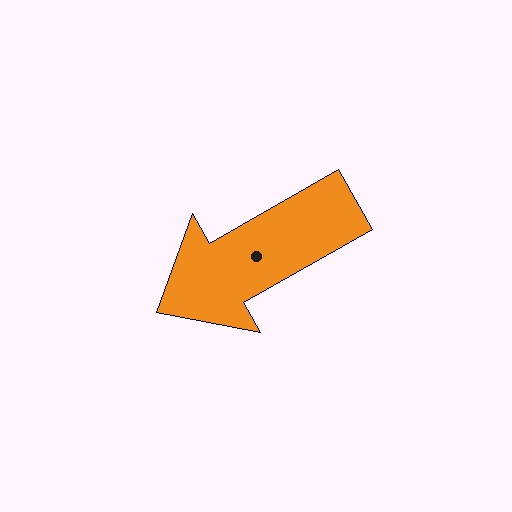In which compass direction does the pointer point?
Southwest.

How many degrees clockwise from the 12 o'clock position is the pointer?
Approximately 240 degrees.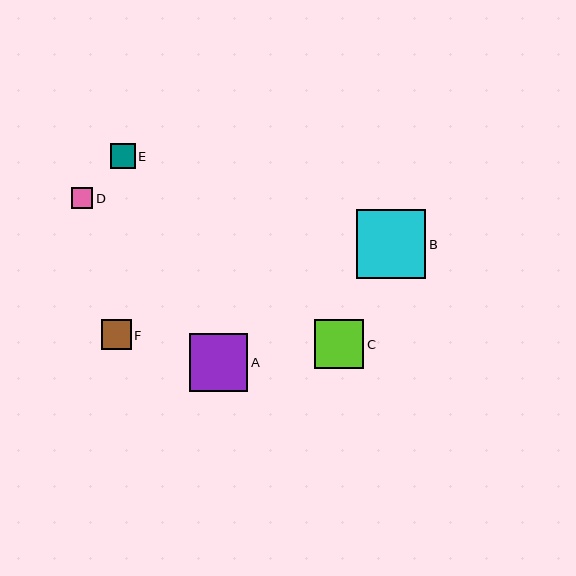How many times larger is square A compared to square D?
Square A is approximately 2.7 times the size of square D.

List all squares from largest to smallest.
From largest to smallest: B, A, C, F, E, D.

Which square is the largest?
Square B is the largest with a size of approximately 69 pixels.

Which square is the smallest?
Square D is the smallest with a size of approximately 22 pixels.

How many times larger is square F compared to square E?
Square F is approximately 1.2 times the size of square E.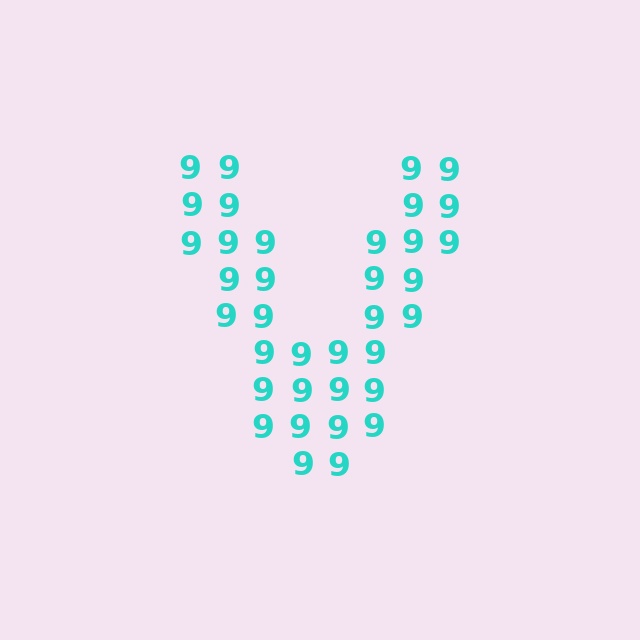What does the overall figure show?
The overall figure shows the letter V.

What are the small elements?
The small elements are digit 9's.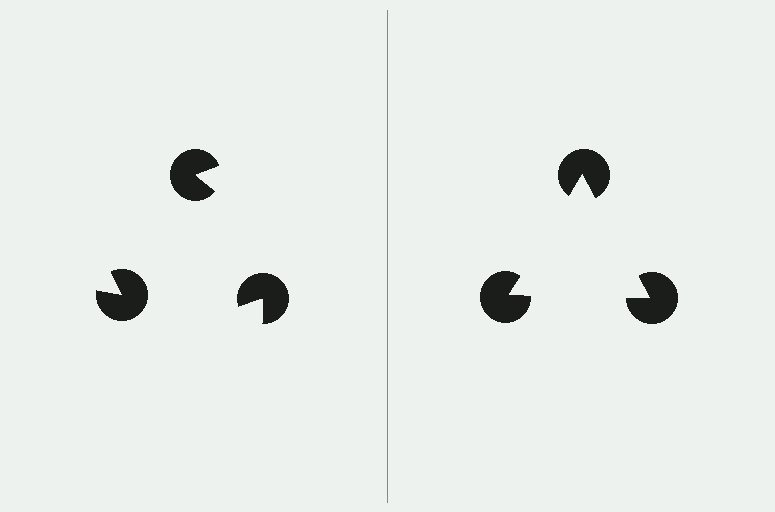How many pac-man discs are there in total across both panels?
6 — 3 on each side.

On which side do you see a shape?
An illusory triangle appears on the right side. On the left side the wedge cuts are rotated, so no coherent shape forms.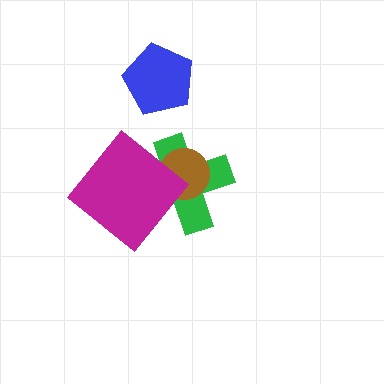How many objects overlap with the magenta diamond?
2 objects overlap with the magenta diamond.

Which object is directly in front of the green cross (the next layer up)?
The brown circle is directly in front of the green cross.